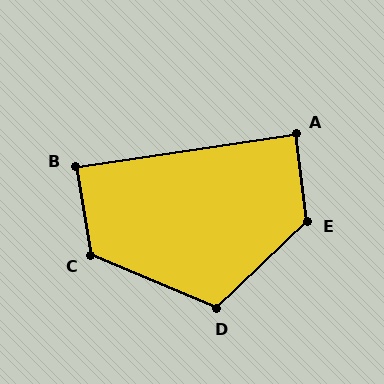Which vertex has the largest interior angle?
E, at approximately 126 degrees.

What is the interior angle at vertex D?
Approximately 113 degrees (obtuse).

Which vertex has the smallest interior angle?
B, at approximately 89 degrees.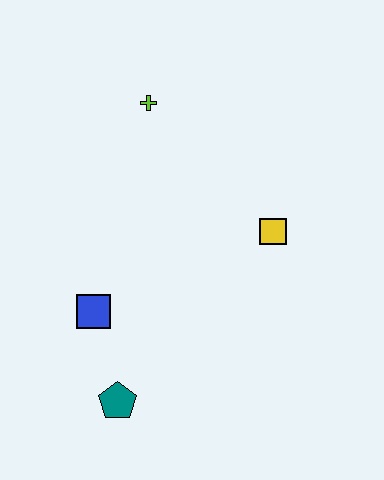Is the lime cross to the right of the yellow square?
No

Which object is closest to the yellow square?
The lime cross is closest to the yellow square.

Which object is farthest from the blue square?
The lime cross is farthest from the blue square.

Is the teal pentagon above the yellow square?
No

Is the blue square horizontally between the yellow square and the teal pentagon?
No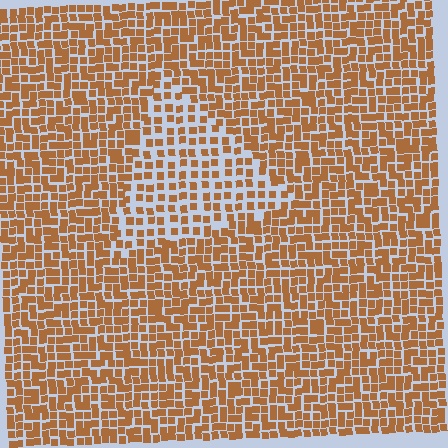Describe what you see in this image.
The image contains small brown elements arranged at two different densities. A triangle-shaped region is visible where the elements are less densely packed than the surrounding area.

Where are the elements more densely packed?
The elements are more densely packed outside the triangle boundary.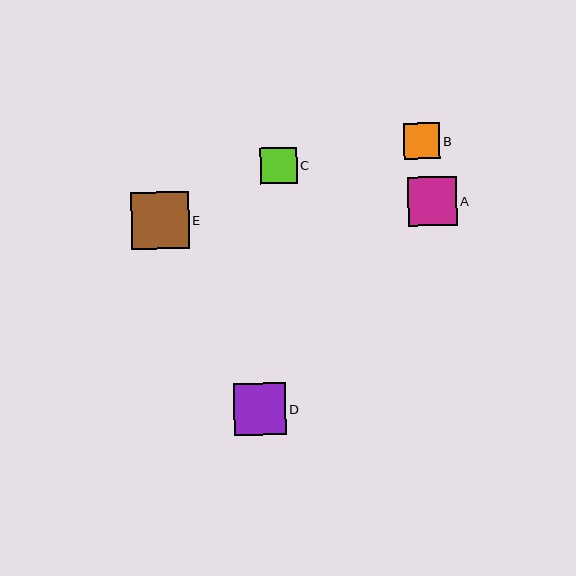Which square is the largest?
Square E is the largest with a size of approximately 57 pixels.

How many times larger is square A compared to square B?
Square A is approximately 1.4 times the size of square B.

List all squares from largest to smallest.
From largest to smallest: E, D, A, C, B.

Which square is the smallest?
Square B is the smallest with a size of approximately 36 pixels.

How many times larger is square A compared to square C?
Square A is approximately 1.3 times the size of square C.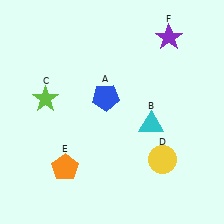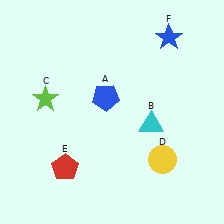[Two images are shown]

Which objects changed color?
E changed from orange to red. F changed from purple to blue.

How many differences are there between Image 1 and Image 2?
There are 2 differences between the two images.